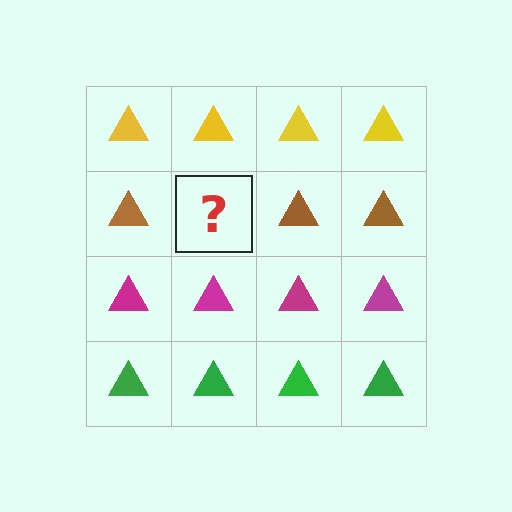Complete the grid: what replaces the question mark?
The question mark should be replaced with a brown triangle.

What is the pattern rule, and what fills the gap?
The rule is that each row has a consistent color. The gap should be filled with a brown triangle.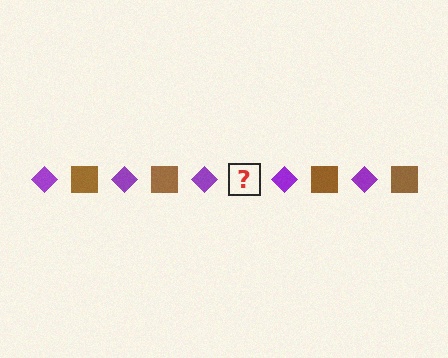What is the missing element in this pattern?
The missing element is a brown square.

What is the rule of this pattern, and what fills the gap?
The rule is that the pattern alternates between purple diamond and brown square. The gap should be filled with a brown square.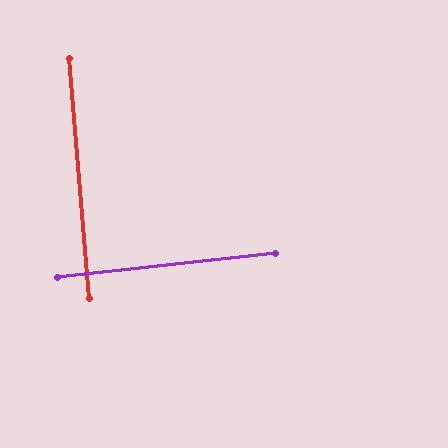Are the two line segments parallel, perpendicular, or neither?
Perpendicular — they meet at approximately 88°.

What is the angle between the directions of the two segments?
Approximately 88 degrees.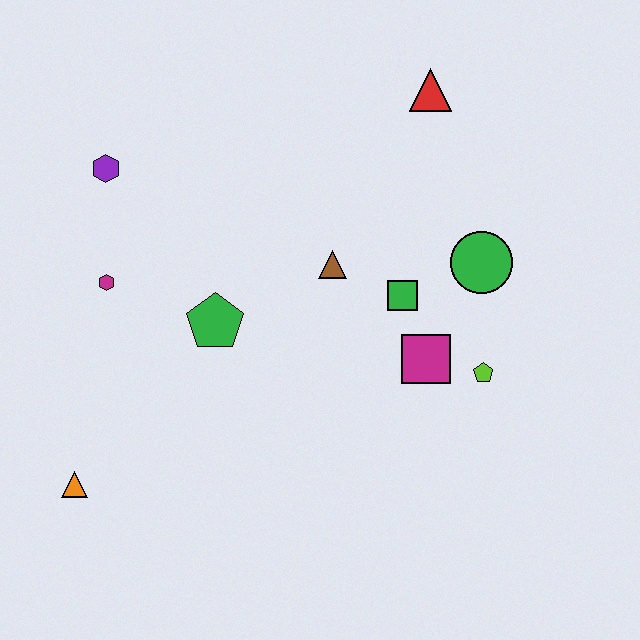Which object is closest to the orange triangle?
The magenta hexagon is closest to the orange triangle.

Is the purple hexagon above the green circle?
Yes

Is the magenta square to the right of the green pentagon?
Yes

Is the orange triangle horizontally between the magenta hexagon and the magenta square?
No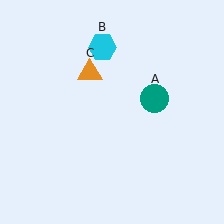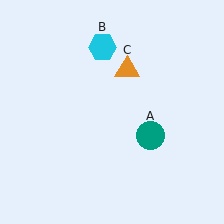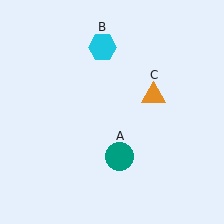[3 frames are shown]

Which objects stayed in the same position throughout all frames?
Cyan hexagon (object B) remained stationary.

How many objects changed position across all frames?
2 objects changed position: teal circle (object A), orange triangle (object C).